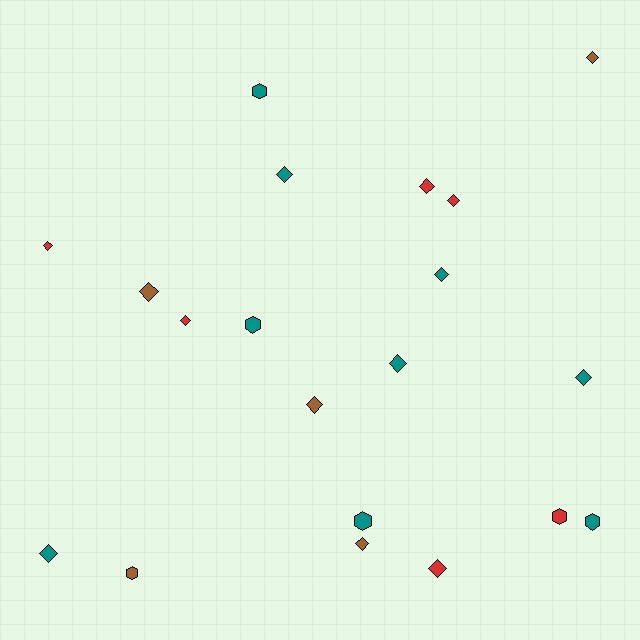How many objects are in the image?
There are 20 objects.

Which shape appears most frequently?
Diamond, with 14 objects.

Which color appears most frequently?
Teal, with 9 objects.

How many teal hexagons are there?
There are 4 teal hexagons.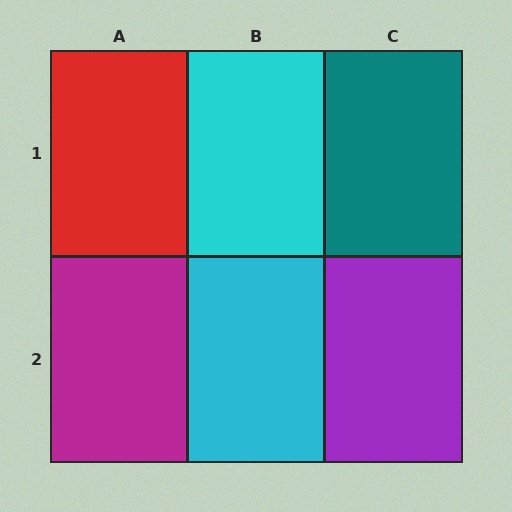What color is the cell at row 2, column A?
Magenta.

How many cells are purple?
1 cell is purple.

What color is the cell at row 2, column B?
Cyan.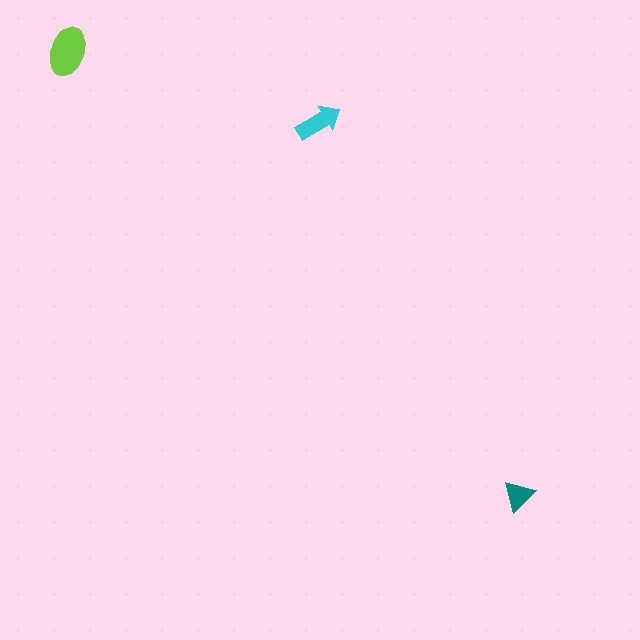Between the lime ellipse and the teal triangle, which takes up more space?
The lime ellipse.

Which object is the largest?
The lime ellipse.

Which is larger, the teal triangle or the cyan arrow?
The cyan arrow.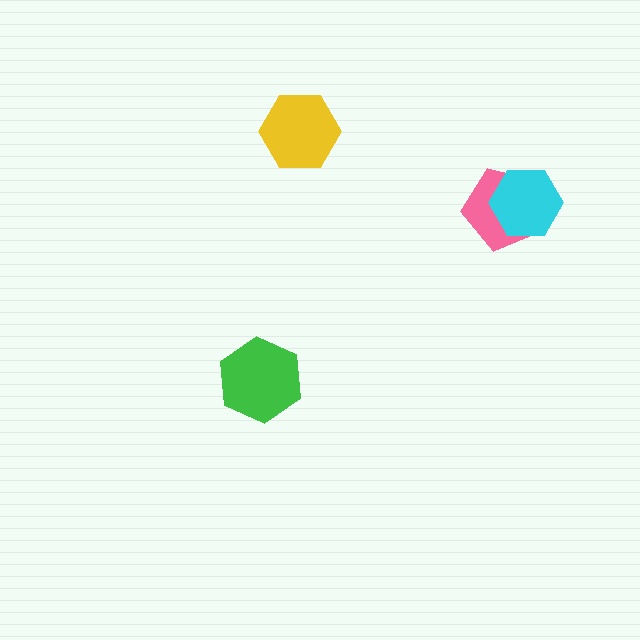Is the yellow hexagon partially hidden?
No, no other shape covers it.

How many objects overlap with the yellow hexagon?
0 objects overlap with the yellow hexagon.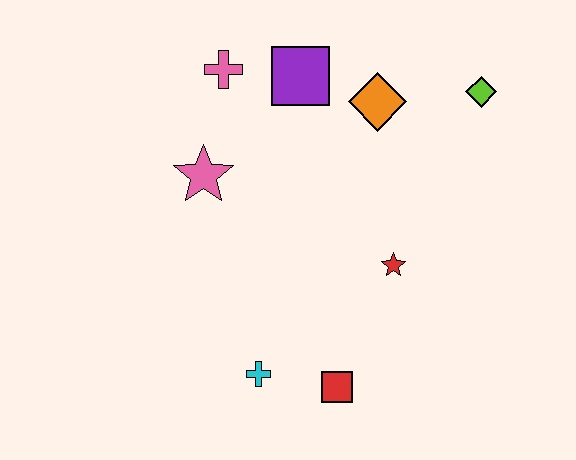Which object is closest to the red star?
The red square is closest to the red star.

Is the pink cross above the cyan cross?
Yes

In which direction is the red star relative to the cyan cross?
The red star is to the right of the cyan cross.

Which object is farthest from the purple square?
The red square is farthest from the purple square.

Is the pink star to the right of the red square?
No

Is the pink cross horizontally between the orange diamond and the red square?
No